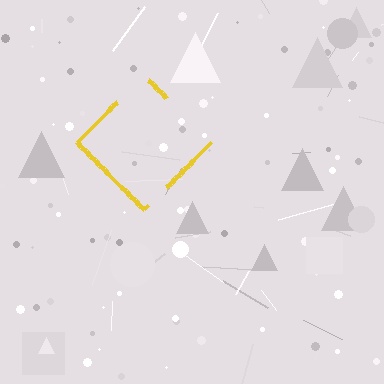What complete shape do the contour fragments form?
The contour fragments form a diamond.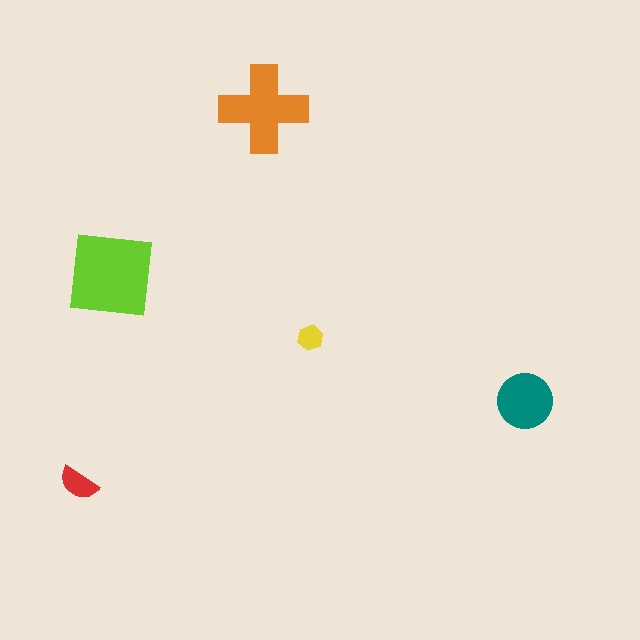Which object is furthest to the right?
The teal circle is rightmost.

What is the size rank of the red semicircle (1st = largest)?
4th.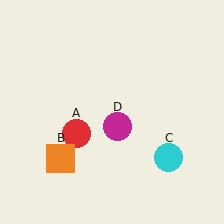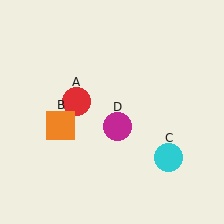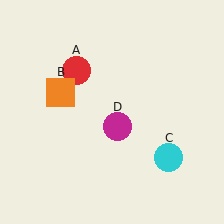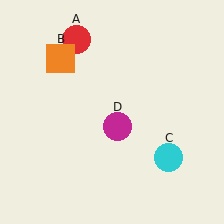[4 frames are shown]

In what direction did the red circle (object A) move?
The red circle (object A) moved up.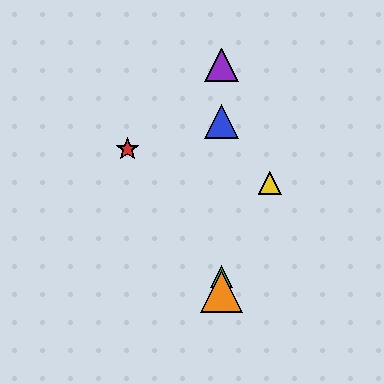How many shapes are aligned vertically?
4 shapes (the blue triangle, the green triangle, the purple triangle, the orange triangle) are aligned vertically.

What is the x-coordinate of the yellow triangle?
The yellow triangle is at x≈270.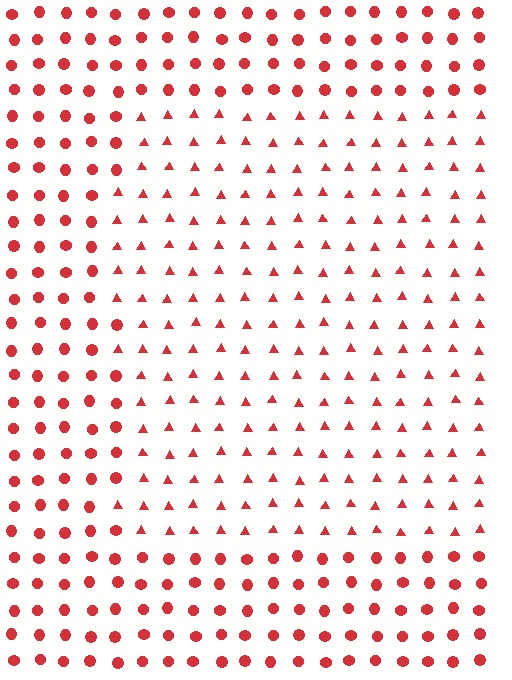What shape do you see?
I see a rectangle.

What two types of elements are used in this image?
The image uses triangles inside the rectangle region and circles outside it.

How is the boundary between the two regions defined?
The boundary is defined by a change in element shape: triangles inside vs. circles outside. All elements share the same color and spacing.